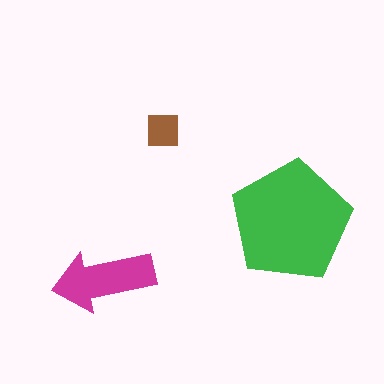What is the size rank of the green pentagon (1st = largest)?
1st.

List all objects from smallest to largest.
The brown square, the magenta arrow, the green pentagon.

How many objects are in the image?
There are 3 objects in the image.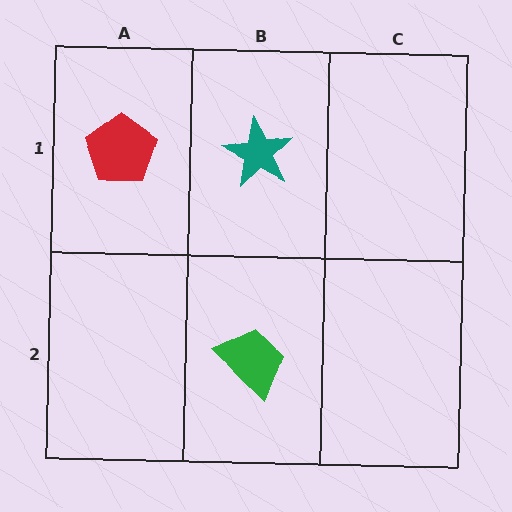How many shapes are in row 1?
2 shapes.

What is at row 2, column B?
A green trapezoid.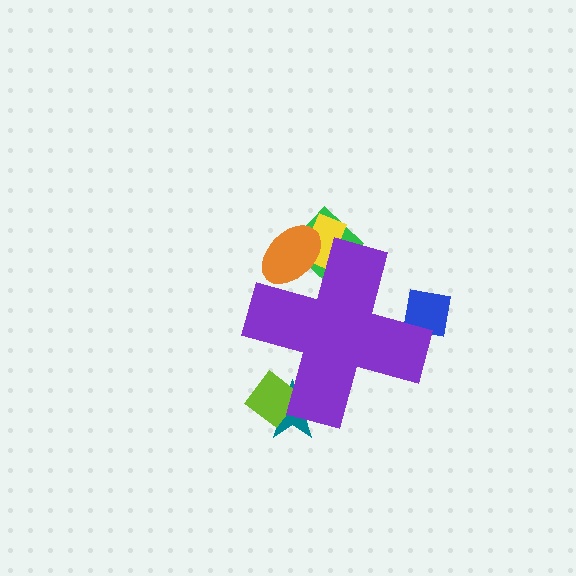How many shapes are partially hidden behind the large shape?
6 shapes are partially hidden.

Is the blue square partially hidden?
Yes, the blue square is partially hidden behind the purple cross.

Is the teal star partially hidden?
Yes, the teal star is partially hidden behind the purple cross.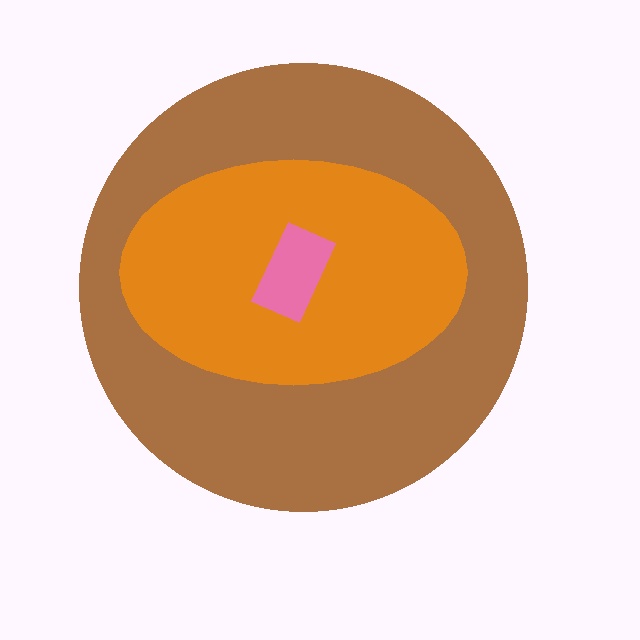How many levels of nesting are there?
3.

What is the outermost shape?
The brown circle.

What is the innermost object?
The pink rectangle.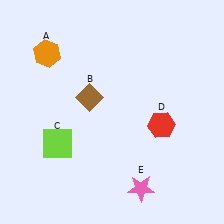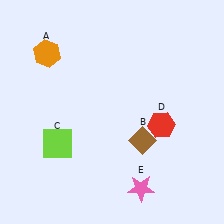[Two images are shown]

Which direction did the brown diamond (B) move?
The brown diamond (B) moved right.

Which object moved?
The brown diamond (B) moved right.